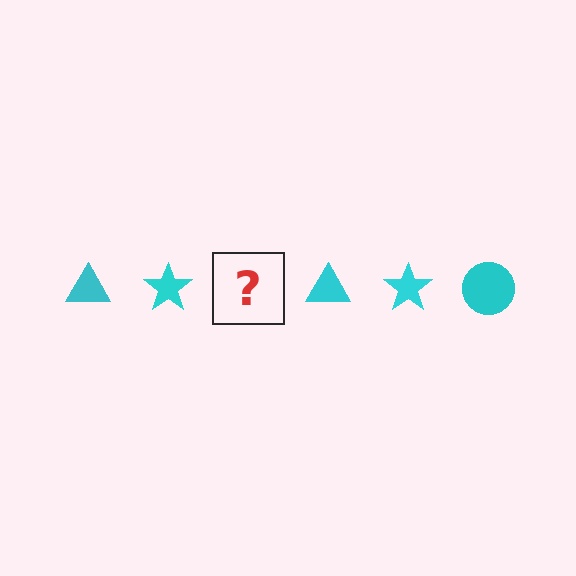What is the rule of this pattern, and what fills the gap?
The rule is that the pattern cycles through triangle, star, circle shapes in cyan. The gap should be filled with a cyan circle.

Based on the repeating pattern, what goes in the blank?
The blank should be a cyan circle.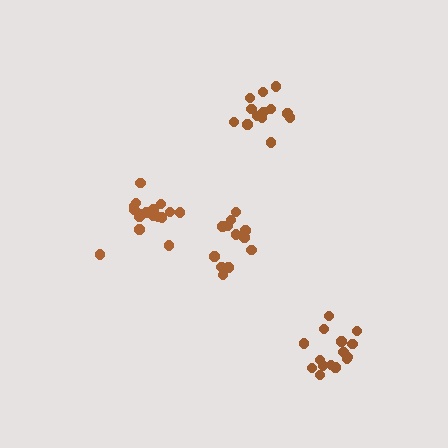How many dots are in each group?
Group 1: 12 dots, Group 2: 15 dots, Group 3: 13 dots, Group 4: 17 dots (57 total).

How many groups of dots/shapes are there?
There are 4 groups.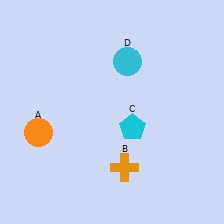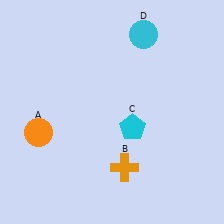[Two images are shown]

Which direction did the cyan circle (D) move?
The cyan circle (D) moved up.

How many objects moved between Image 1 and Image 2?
1 object moved between the two images.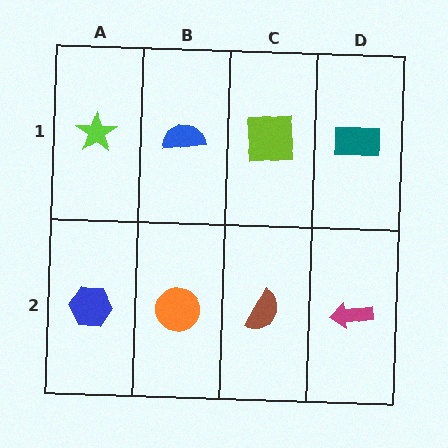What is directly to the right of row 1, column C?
A teal rectangle.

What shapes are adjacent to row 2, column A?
A lime star (row 1, column A), an orange circle (row 2, column B).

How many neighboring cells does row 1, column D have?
2.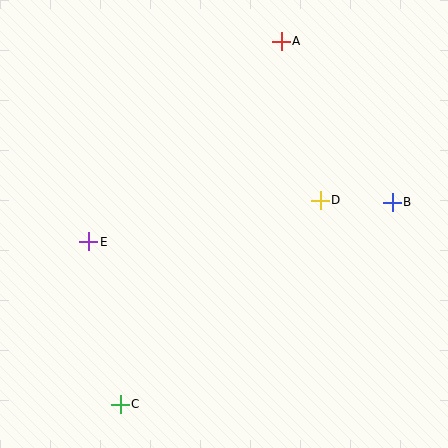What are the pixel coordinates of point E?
Point E is at (89, 242).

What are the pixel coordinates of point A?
Point A is at (281, 41).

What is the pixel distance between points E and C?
The distance between E and C is 165 pixels.